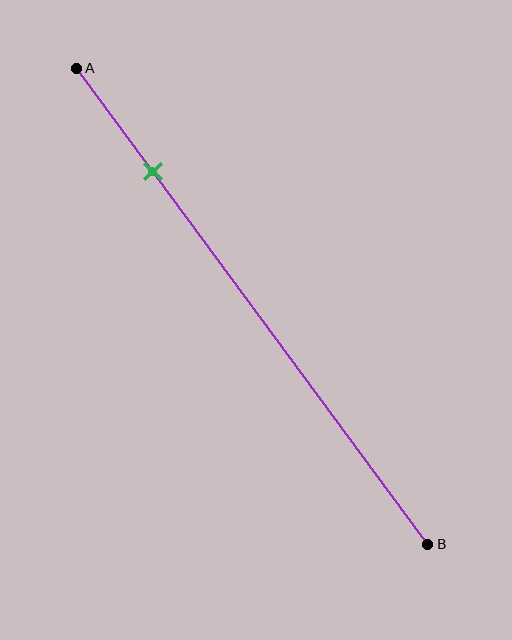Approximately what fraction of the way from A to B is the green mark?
The green mark is approximately 20% of the way from A to B.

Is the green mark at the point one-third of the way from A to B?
No, the mark is at about 20% from A, not at the 33% one-third point.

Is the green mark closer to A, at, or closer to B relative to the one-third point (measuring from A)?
The green mark is closer to point A than the one-third point of segment AB.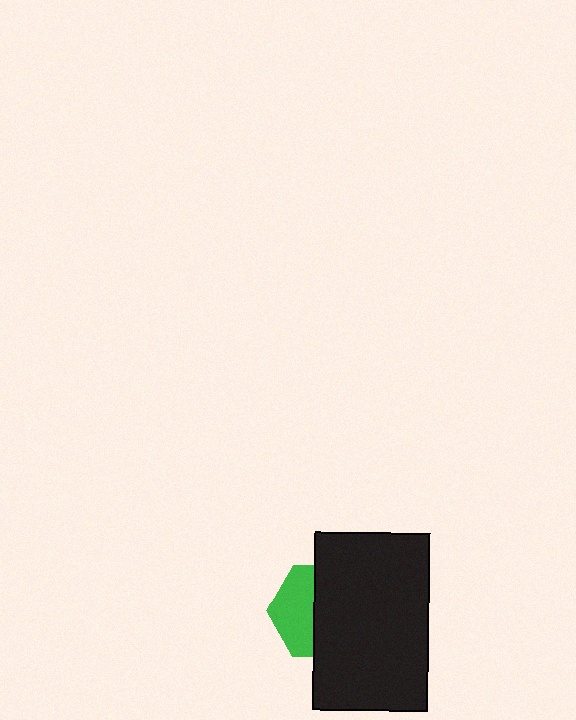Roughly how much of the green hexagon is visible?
A small part of it is visible (roughly 44%).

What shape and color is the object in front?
The object in front is a black rectangle.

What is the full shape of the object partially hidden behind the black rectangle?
The partially hidden object is a green hexagon.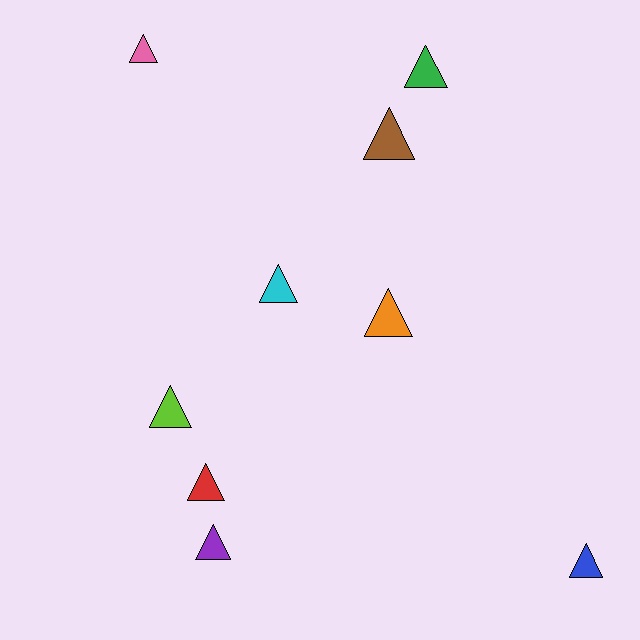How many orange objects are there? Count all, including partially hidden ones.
There is 1 orange object.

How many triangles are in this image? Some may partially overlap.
There are 9 triangles.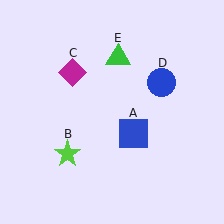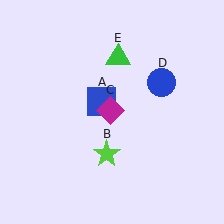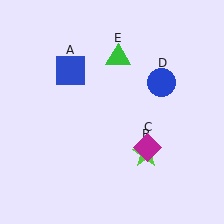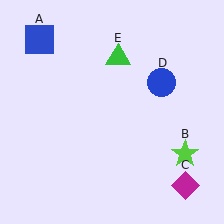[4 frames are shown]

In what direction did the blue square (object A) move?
The blue square (object A) moved up and to the left.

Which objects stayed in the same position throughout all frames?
Blue circle (object D) and green triangle (object E) remained stationary.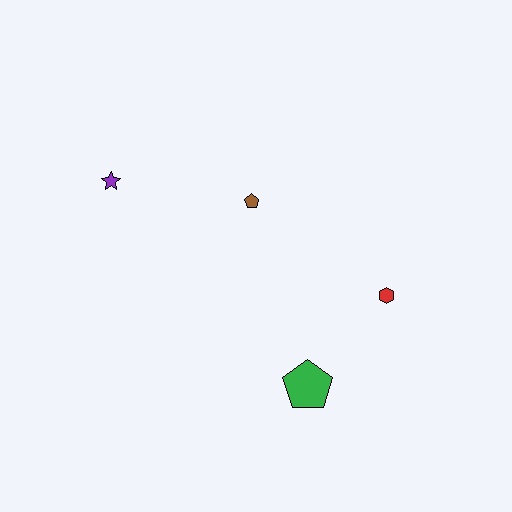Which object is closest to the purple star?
The brown pentagon is closest to the purple star.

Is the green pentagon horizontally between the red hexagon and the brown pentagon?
Yes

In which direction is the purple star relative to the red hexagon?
The purple star is to the left of the red hexagon.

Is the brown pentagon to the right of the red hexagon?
No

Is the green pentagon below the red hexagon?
Yes